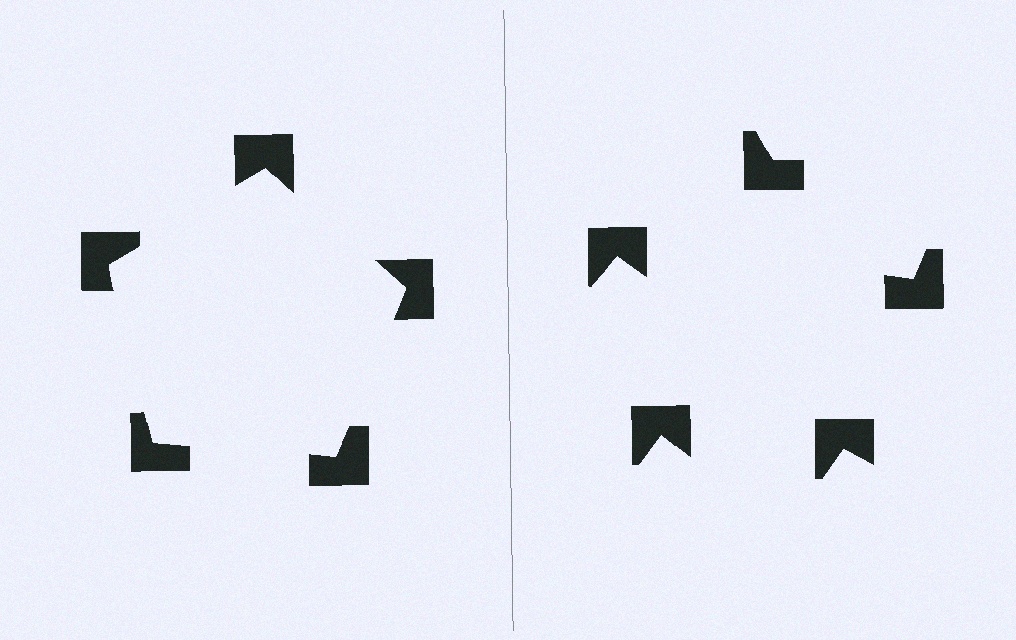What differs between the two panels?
The notched squares are positioned identically on both sides; only the wedge orientations differ. On the left they align to a pentagon; on the right they are misaligned.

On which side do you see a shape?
An illusory pentagon appears on the left side. On the right side the wedge cuts are rotated, so no coherent shape forms.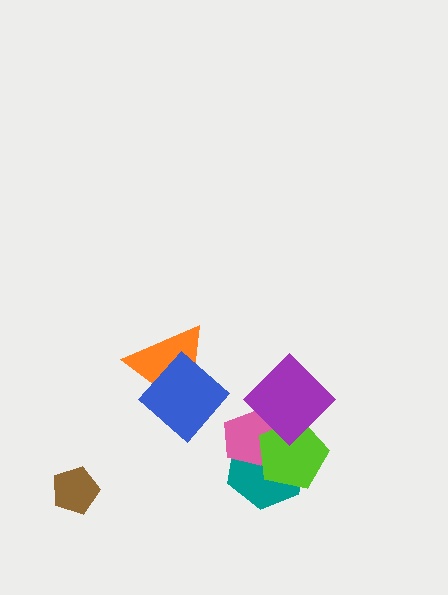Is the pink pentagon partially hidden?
Yes, it is partially covered by another shape.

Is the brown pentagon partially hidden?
No, no other shape covers it.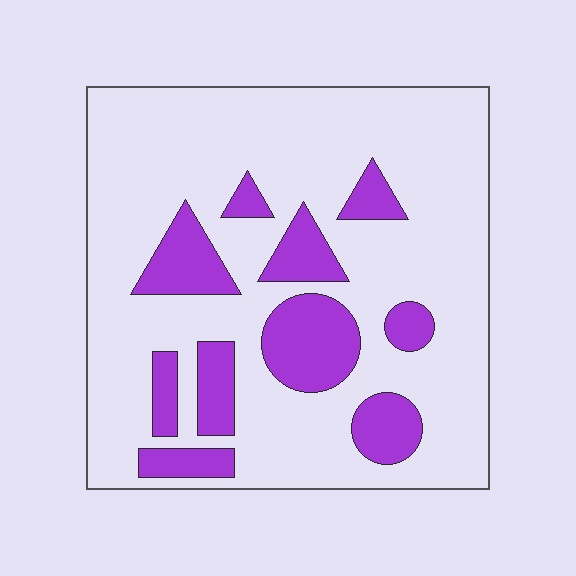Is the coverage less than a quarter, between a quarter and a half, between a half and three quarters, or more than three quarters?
Less than a quarter.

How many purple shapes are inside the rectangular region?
10.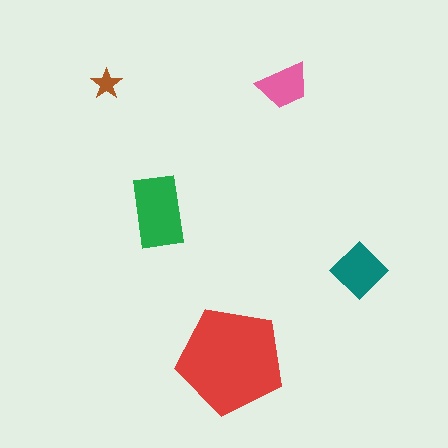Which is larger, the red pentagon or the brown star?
The red pentagon.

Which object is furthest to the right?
The teal diamond is rightmost.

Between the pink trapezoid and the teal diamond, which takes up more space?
The teal diamond.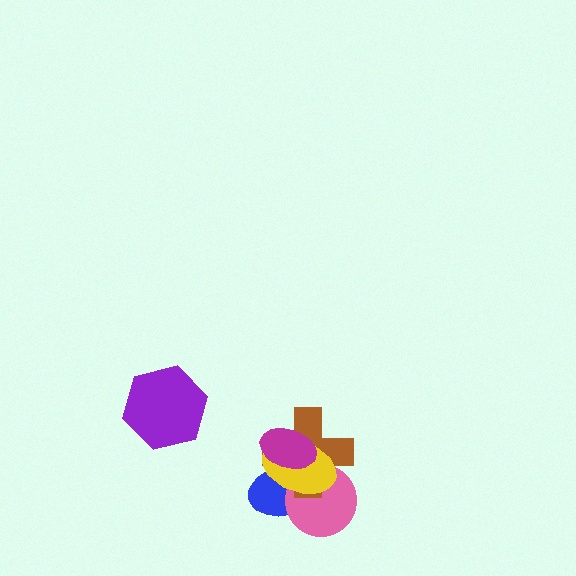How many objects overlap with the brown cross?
4 objects overlap with the brown cross.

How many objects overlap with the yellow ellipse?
4 objects overlap with the yellow ellipse.